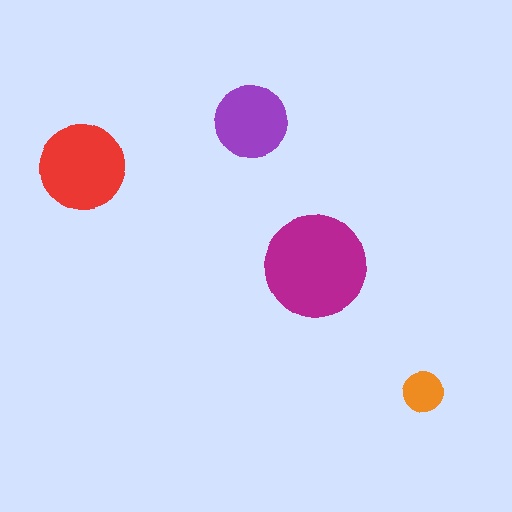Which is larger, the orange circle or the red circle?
The red one.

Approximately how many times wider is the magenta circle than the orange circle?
About 2.5 times wider.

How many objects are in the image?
There are 4 objects in the image.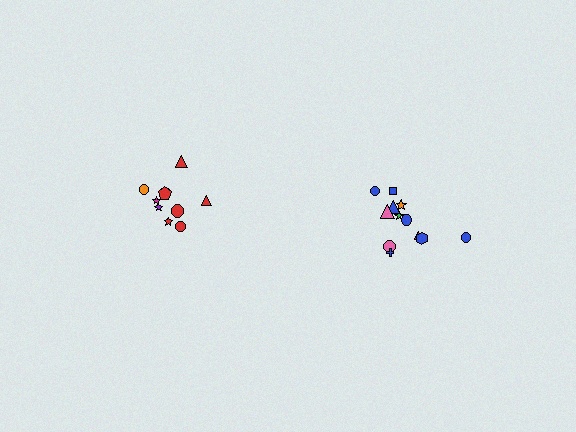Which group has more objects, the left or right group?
The right group.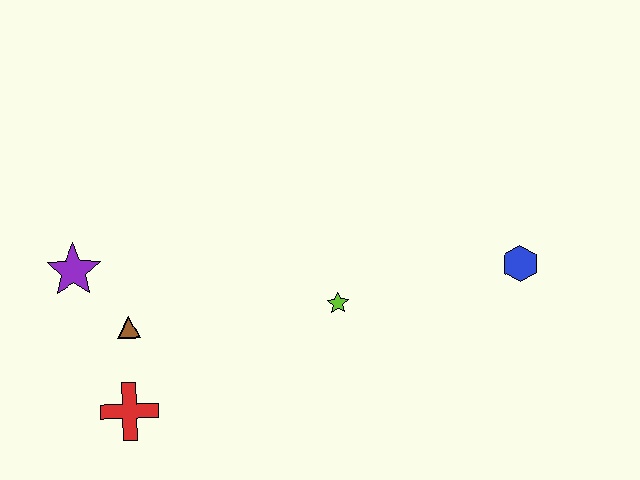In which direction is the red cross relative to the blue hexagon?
The red cross is to the left of the blue hexagon.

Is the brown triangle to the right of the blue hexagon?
No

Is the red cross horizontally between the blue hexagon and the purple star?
Yes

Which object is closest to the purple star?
The brown triangle is closest to the purple star.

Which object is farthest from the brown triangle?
The blue hexagon is farthest from the brown triangle.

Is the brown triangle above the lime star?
No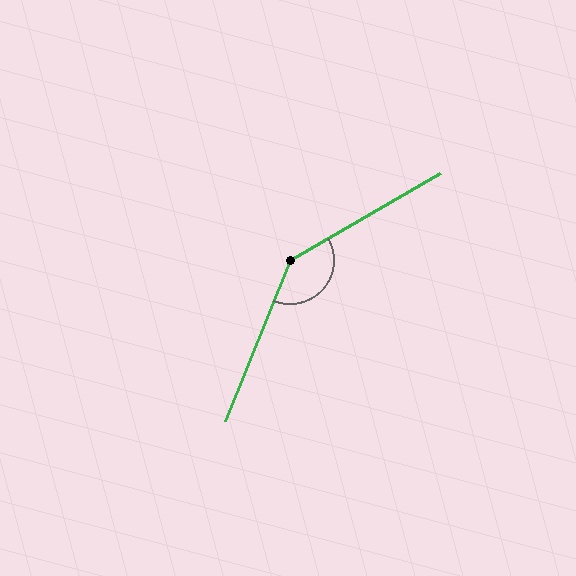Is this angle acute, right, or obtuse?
It is obtuse.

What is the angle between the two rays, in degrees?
Approximately 142 degrees.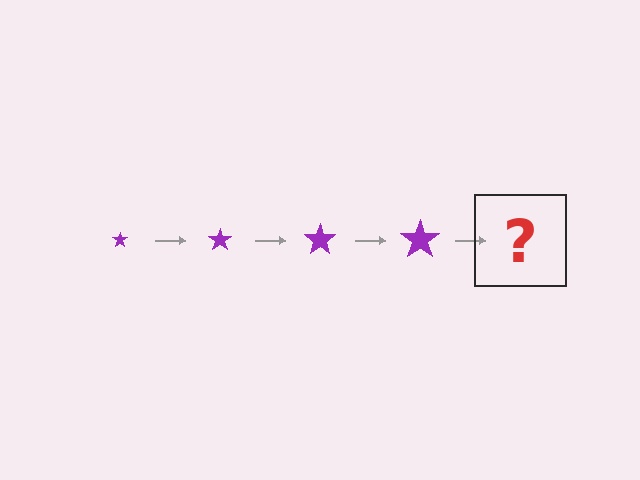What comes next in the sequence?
The next element should be a purple star, larger than the previous one.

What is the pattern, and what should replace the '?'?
The pattern is that the star gets progressively larger each step. The '?' should be a purple star, larger than the previous one.